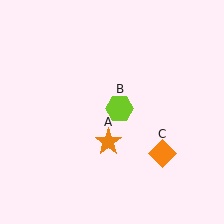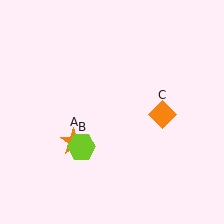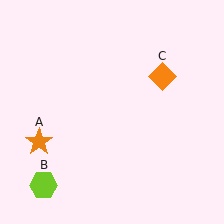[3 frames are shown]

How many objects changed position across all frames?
3 objects changed position: orange star (object A), lime hexagon (object B), orange diamond (object C).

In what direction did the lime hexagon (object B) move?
The lime hexagon (object B) moved down and to the left.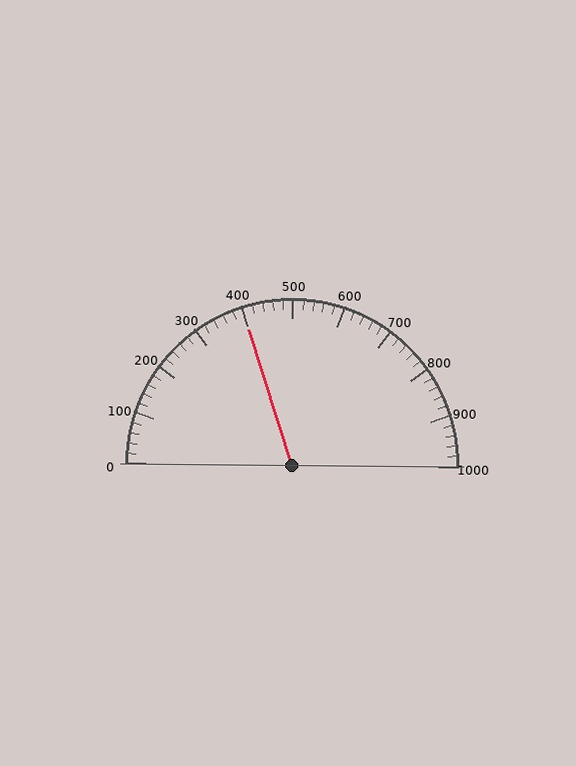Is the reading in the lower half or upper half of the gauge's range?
The reading is in the lower half of the range (0 to 1000).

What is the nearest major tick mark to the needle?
The nearest major tick mark is 400.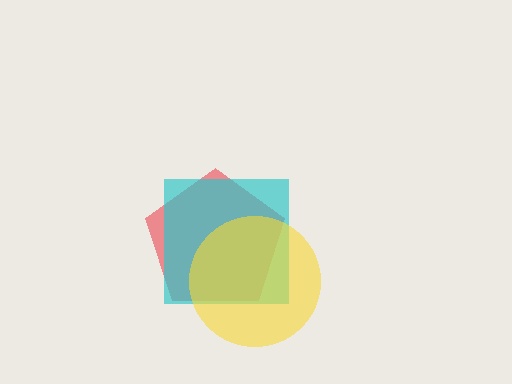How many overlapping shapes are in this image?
There are 3 overlapping shapes in the image.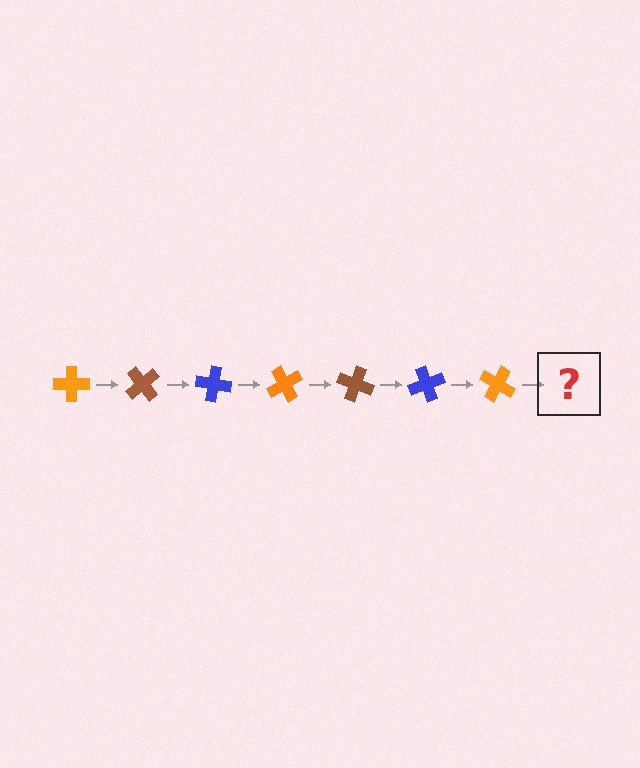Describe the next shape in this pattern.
It should be a brown cross, rotated 350 degrees from the start.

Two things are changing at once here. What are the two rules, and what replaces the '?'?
The two rules are that it rotates 50 degrees each step and the color cycles through orange, brown, and blue. The '?' should be a brown cross, rotated 350 degrees from the start.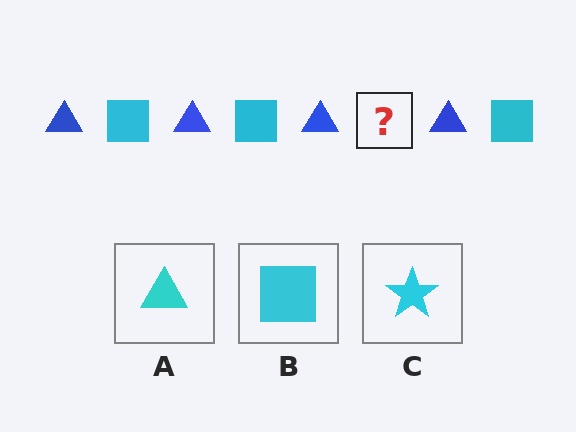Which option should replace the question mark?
Option B.